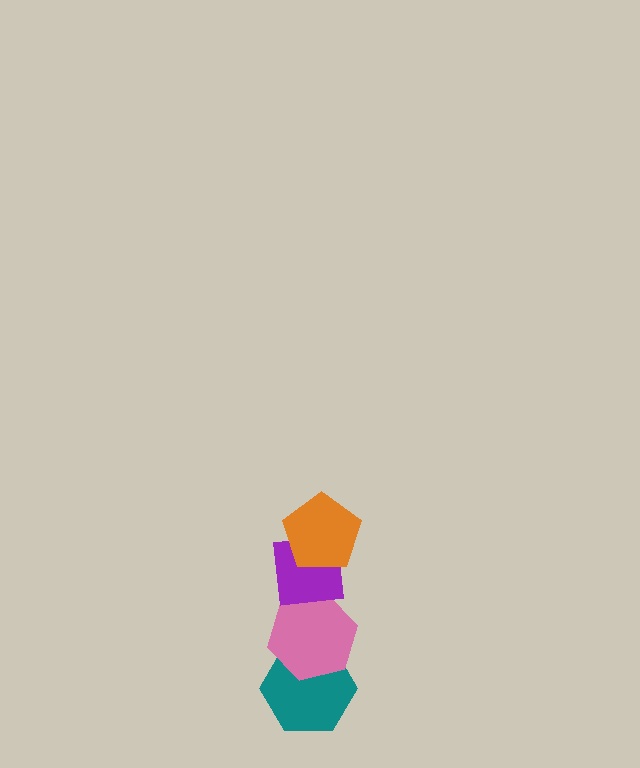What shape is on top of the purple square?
The orange pentagon is on top of the purple square.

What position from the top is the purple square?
The purple square is 2nd from the top.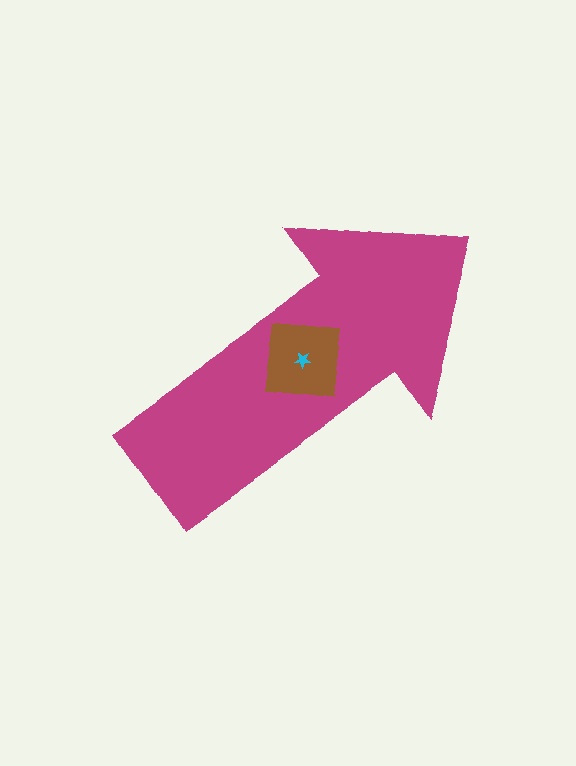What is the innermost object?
The cyan star.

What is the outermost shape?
The magenta arrow.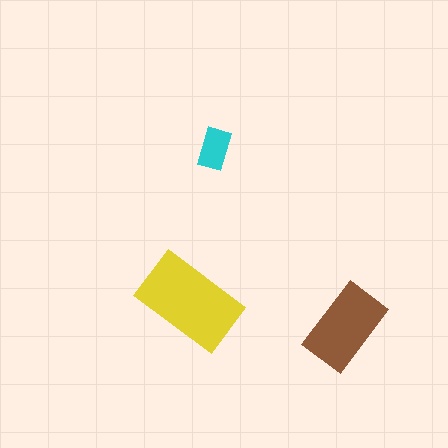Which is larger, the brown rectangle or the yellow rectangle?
The yellow one.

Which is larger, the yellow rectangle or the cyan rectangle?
The yellow one.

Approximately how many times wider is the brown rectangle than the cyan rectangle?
About 2 times wider.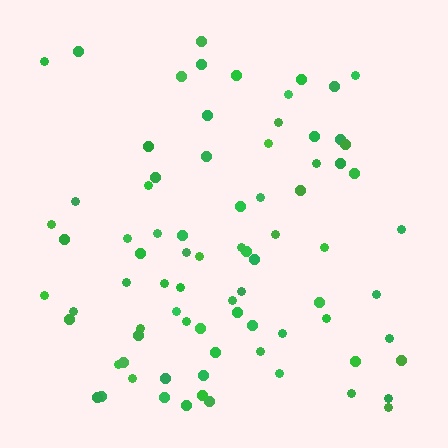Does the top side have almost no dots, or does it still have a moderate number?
Still a moderate number, just noticeably fewer than the bottom.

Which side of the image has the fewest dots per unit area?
The top.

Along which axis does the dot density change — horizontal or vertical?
Vertical.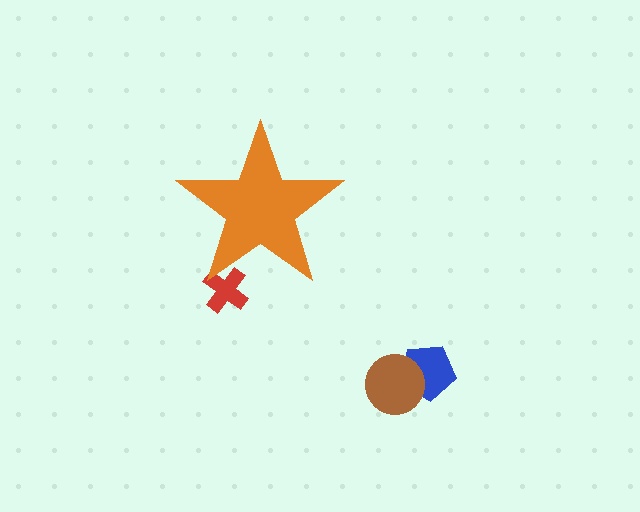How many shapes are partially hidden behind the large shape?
1 shape is partially hidden.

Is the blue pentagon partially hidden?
No, the blue pentagon is fully visible.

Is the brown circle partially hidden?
No, the brown circle is fully visible.